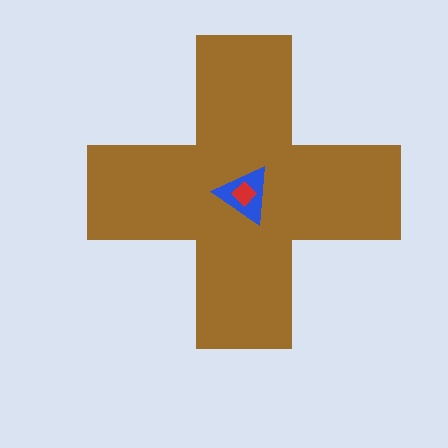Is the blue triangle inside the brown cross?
Yes.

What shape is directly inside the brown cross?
The blue triangle.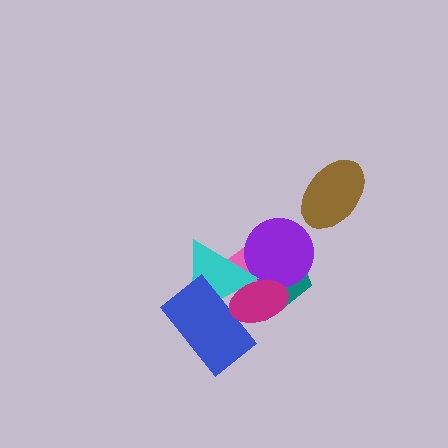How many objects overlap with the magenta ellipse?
5 objects overlap with the magenta ellipse.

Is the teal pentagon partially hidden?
Yes, it is partially covered by another shape.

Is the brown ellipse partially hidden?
No, no other shape covers it.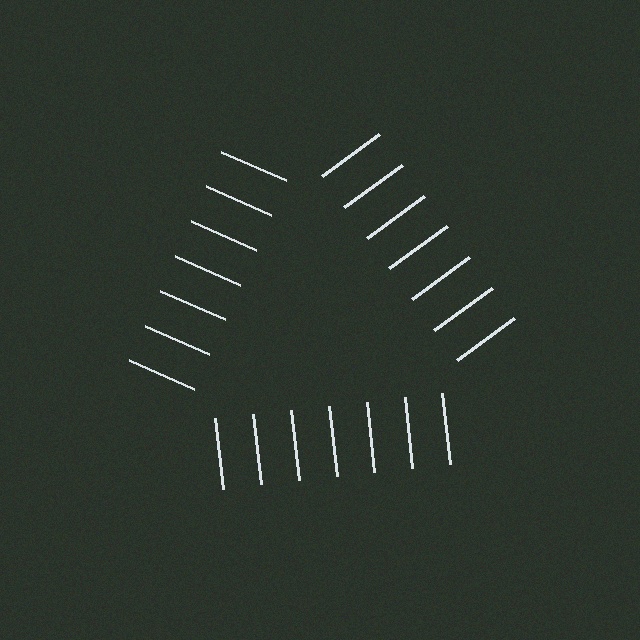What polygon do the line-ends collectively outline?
An illusory triangle — the line segments terminate on its edges but no continuous stroke is drawn.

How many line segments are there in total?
21 — 7 along each of the 3 edges.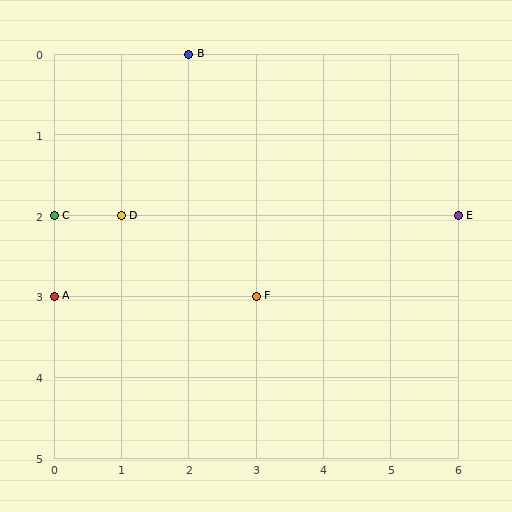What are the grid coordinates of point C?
Point C is at grid coordinates (0, 2).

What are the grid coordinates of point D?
Point D is at grid coordinates (1, 2).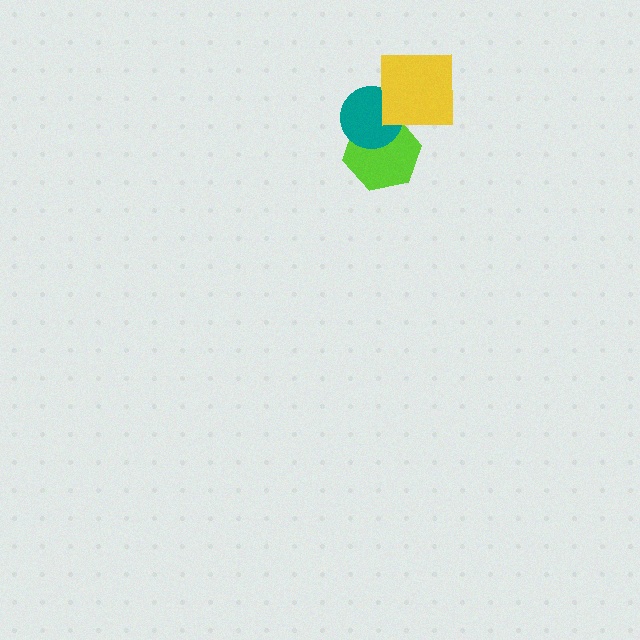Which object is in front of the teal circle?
The yellow square is in front of the teal circle.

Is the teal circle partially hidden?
Yes, it is partially covered by another shape.